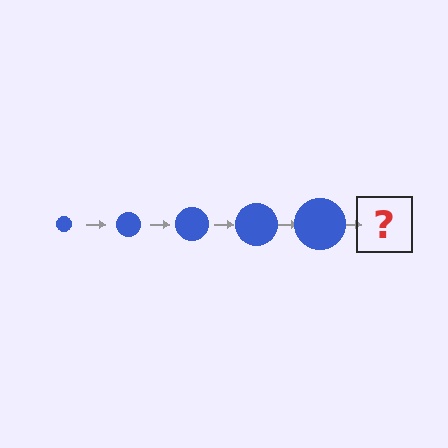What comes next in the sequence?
The next element should be a blue circle, larger than the previous one.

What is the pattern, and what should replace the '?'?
The pattern is that the circle gets progressively larger each step. The '?' should be a blue circle, larger than the previous one.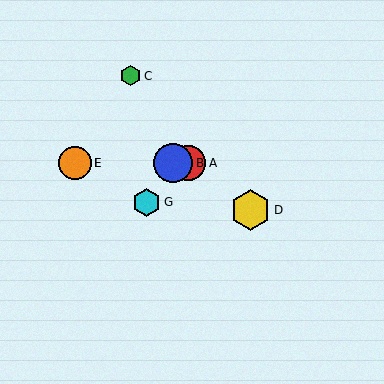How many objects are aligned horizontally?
4 objects (A, B, E, F) are aligned horizontally.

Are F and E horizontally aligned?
Yes, both are at y≈163.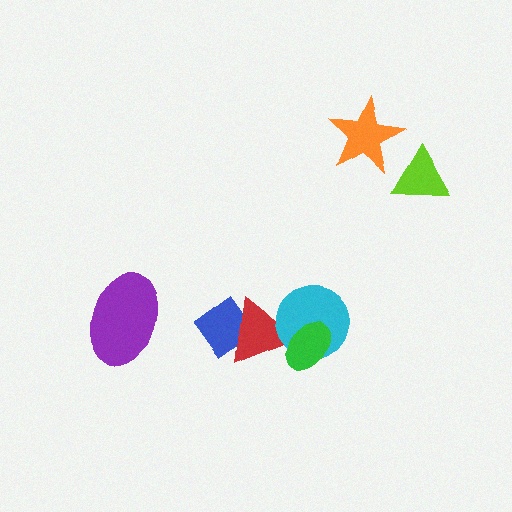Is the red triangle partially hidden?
Yes, it is partially covered by another shape.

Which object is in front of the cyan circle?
The green ellipse is in front of the cyan circle.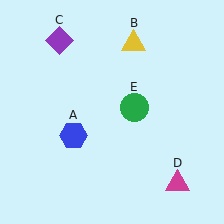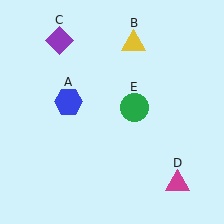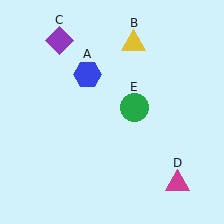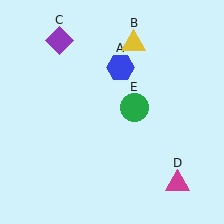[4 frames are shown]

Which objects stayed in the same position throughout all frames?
Yellow triangle (object B) and purple diamond (object C) and magenta triangle (object D) and green circle (object E) remained stationary.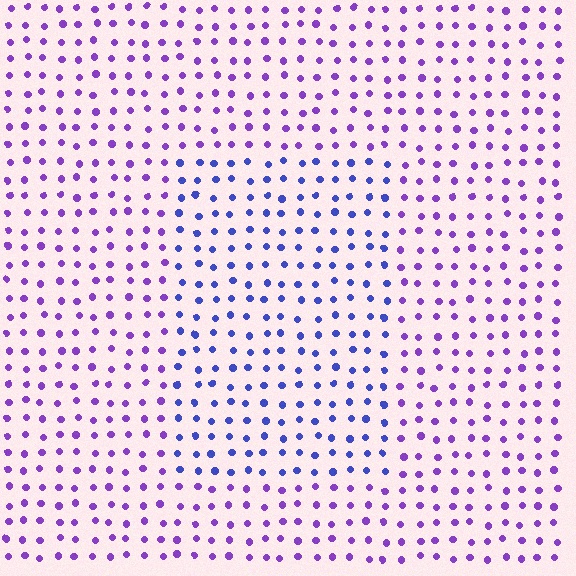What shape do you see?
I see a rectangle.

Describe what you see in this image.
The image is filled with small purple elements in a uniform arrangement. A rectangle-shaped region is visible where the elements are tinted to a slightly different hue, forming a subtle color boundary.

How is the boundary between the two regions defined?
The boundary is defined purely by a slight shift in hue (about 38 degrees). Spacing, size, and orientation are identical on both sides.